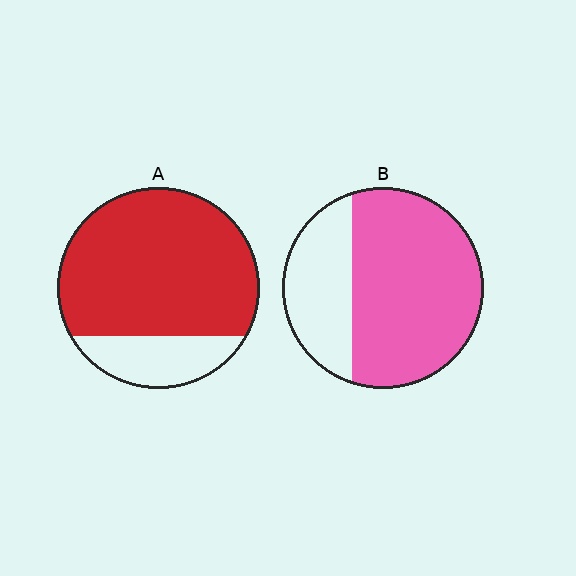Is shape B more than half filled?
Yes.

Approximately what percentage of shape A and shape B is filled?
A is approximately 80% and B is approximately 70%.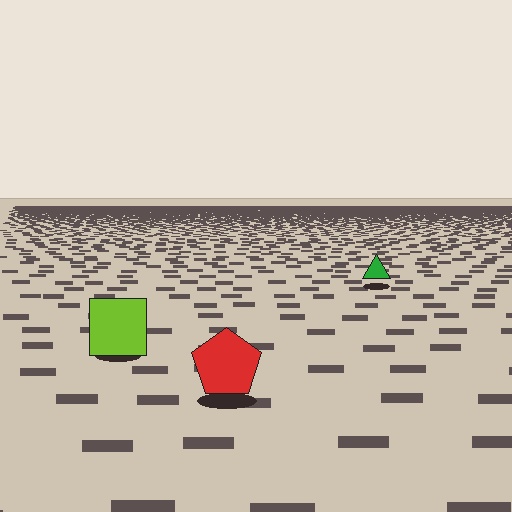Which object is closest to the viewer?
The red pentagon is closest. The texture marks near it are larger and more spread out.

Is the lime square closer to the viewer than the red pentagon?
No. The red pentagon is closer — you can tell from the texture gradient: the ground texture is coarser near it.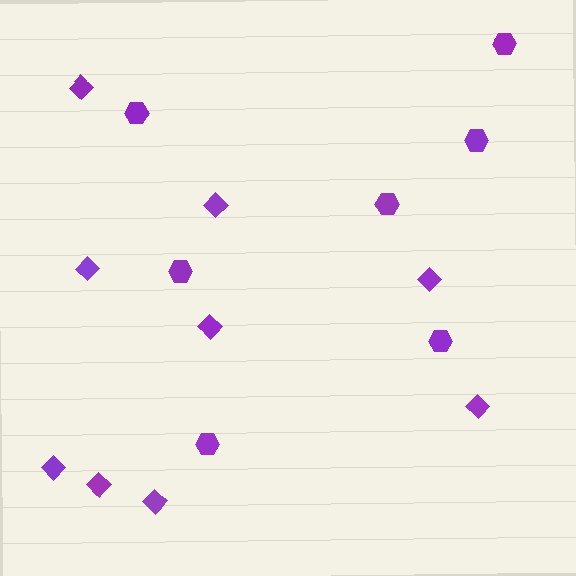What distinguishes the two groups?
There are 2 groups: one group of hexagons (7) and one group of diamonds (9).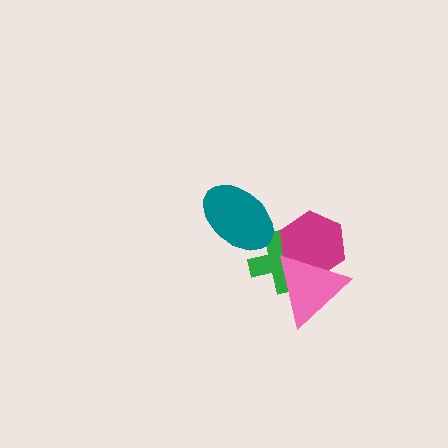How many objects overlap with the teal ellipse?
1 object overlaps with the teal ellipse.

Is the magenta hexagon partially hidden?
Yes, it is partially covered by another shape.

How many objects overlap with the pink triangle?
2 objects overlap with the pink triangle.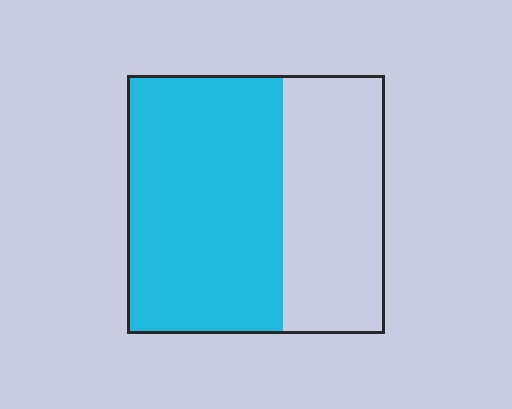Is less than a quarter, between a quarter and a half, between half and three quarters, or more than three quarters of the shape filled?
Between half and three quarters.